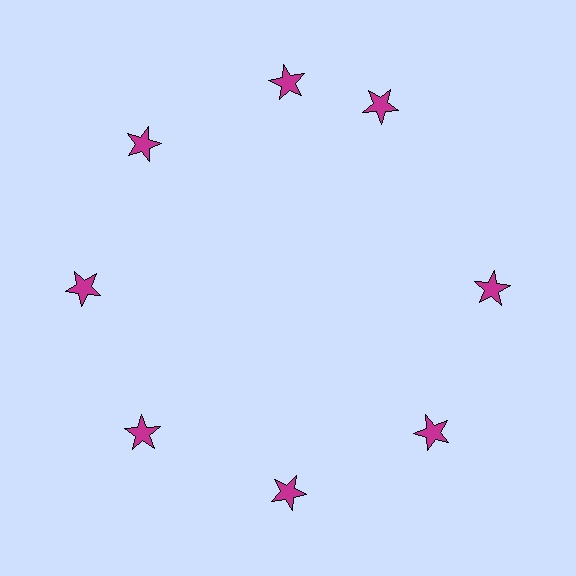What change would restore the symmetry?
The symmetry would be restored by rotating it back into even spacing with its neighbors so that all 8 stars sit at equal angles and equal distance from the center.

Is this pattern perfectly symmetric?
No. The 8 magenta stars are arranged in a ring, but one element near the 2 o'clock position is rotated out of alignment along the ring, breaking the 8-fold rotational symmetry.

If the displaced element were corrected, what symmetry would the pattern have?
It would have 8-fold rotational symmetry — the pattern would map onto itself every 45 degrees.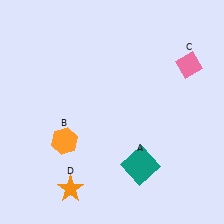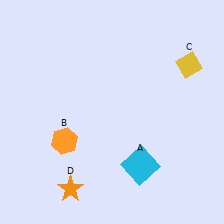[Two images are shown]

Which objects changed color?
A changed from teal to cyan. C changed from pink to yellow.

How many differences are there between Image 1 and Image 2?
There are 2 differences between the two images.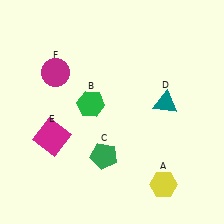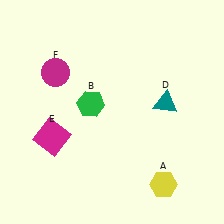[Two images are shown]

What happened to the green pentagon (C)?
The green pentagon (C) was removed in Image 2. It was in the bottom-left area of Image 1.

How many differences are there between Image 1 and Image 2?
There is 1 difference between the two images.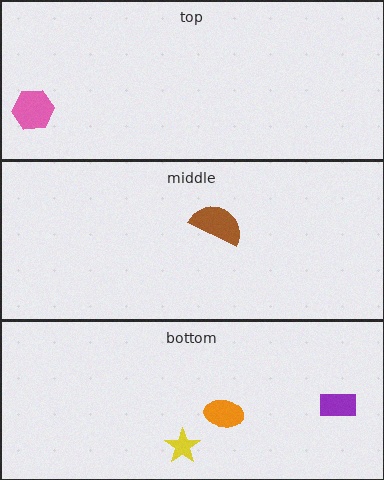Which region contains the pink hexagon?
The top region.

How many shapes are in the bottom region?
3.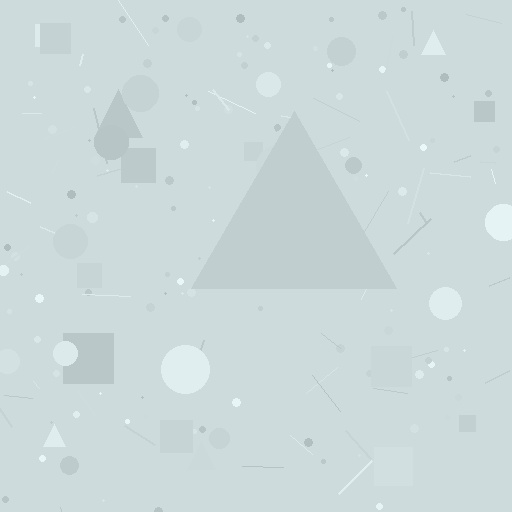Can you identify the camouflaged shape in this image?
The camouflaged shape is a triangle.